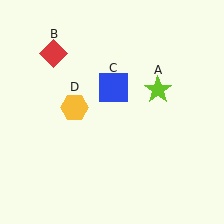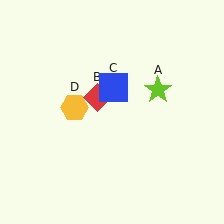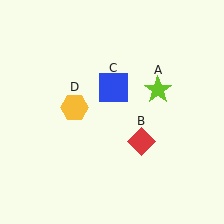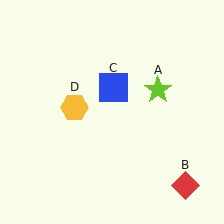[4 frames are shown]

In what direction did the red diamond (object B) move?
The red diamond (object B) moved down and to the right.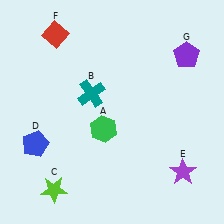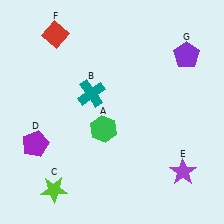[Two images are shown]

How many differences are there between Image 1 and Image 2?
There is 1 difference between the two images.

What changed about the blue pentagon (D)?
In Image 1, D is blue. In Image 2, it changed to purple.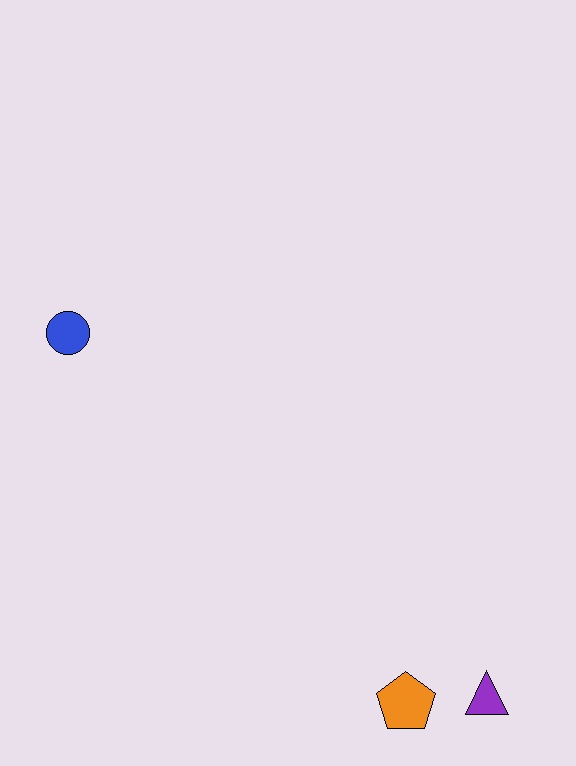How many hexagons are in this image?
There are no hexagons.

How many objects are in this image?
There are 3 objects.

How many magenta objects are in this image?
There are no magenta objects.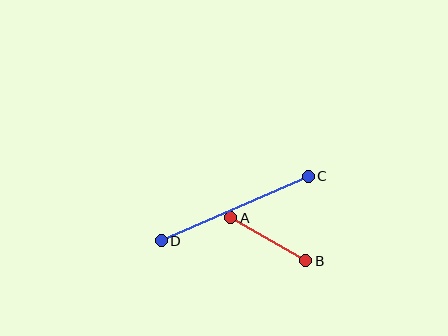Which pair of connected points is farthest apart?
Points C and D are farthest apart.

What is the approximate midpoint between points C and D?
The midpoint is at approximately (235, 209) pixels.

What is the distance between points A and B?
The distance is approximately 86 pixels.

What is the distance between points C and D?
The distance is approximately 160 pixels.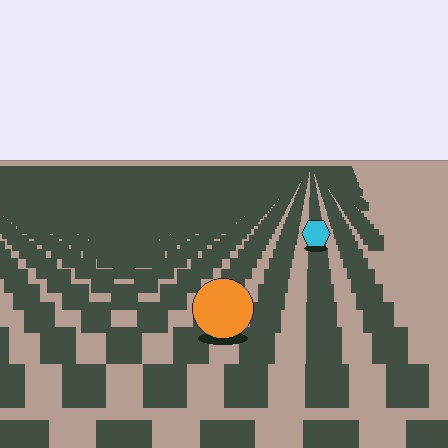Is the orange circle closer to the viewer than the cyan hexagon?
Yes. The orange circle is closer — you can tell from the texture gradient: the ground texture is coarser near it.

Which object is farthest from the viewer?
The cyan hexagon is farthest from the viewer. It appears smaller and the ground texture around it is denser.